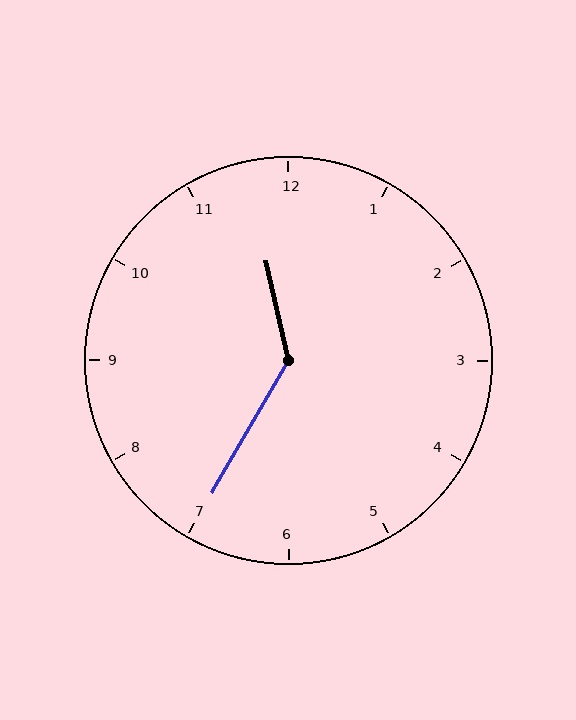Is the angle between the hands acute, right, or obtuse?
It is obtuse.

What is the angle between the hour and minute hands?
Approximately 138 degrees.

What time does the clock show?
11:35.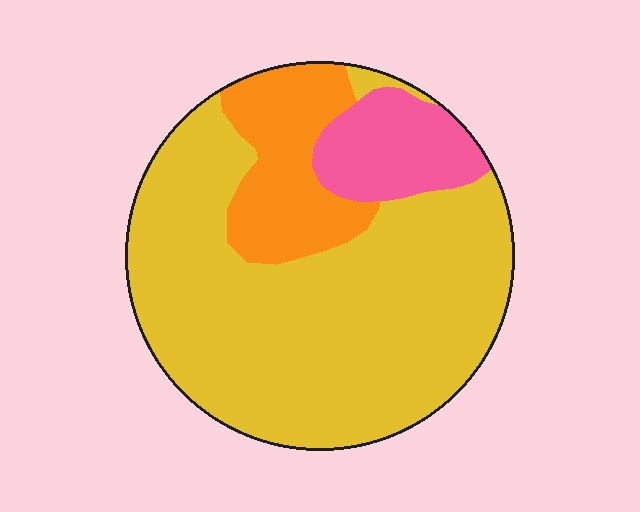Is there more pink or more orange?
Orange.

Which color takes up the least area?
Pink, at roughly 10%.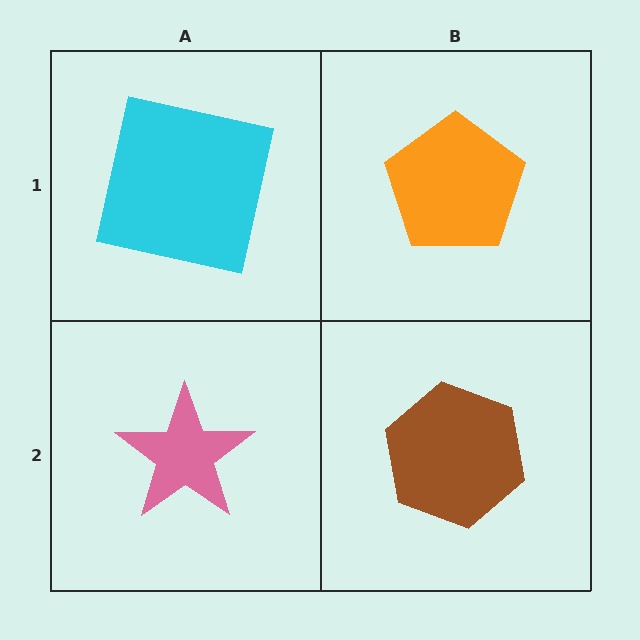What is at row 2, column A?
A pink star.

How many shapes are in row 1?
2 shapes.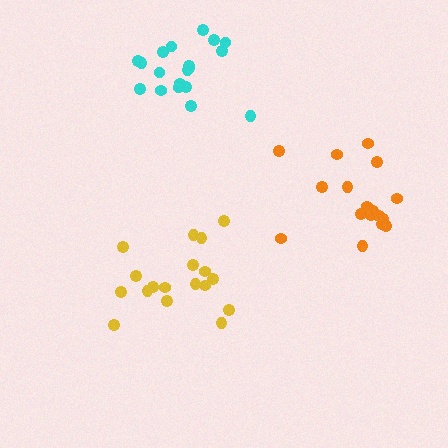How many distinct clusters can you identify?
There are 3 distinct clusters.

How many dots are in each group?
Group 1: 19 dots, Group 2: 18 dots, Group 3: 17 dots (54 total).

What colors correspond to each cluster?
The clusters are colored: cyan, yellow, orange.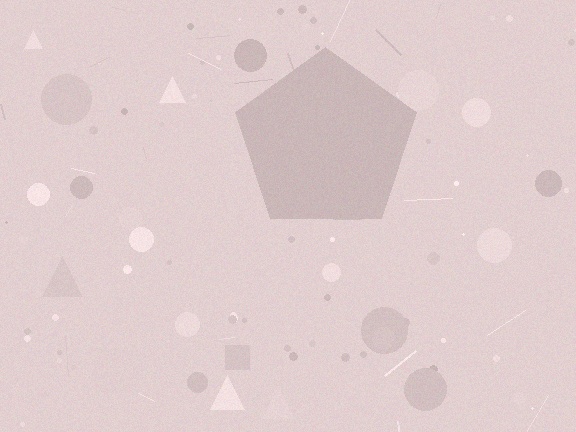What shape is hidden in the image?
A pentagon is hidden in the image.